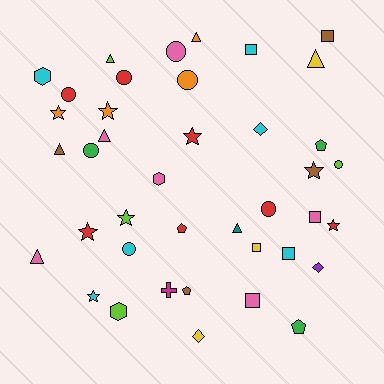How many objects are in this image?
There are 40 objects.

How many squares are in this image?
There are 6 squares.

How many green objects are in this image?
There are 3 green objects.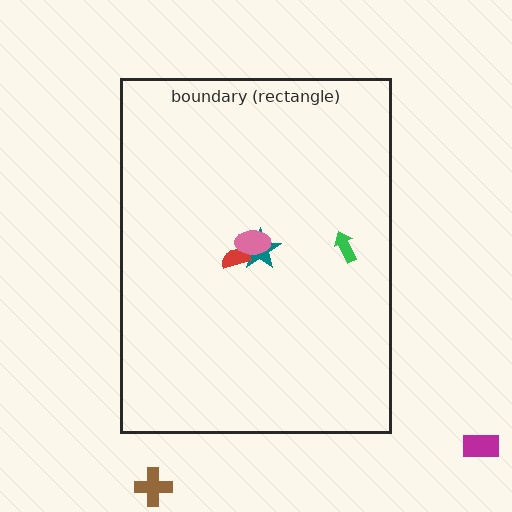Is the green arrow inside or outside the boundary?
Inside.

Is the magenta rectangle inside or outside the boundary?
Outside.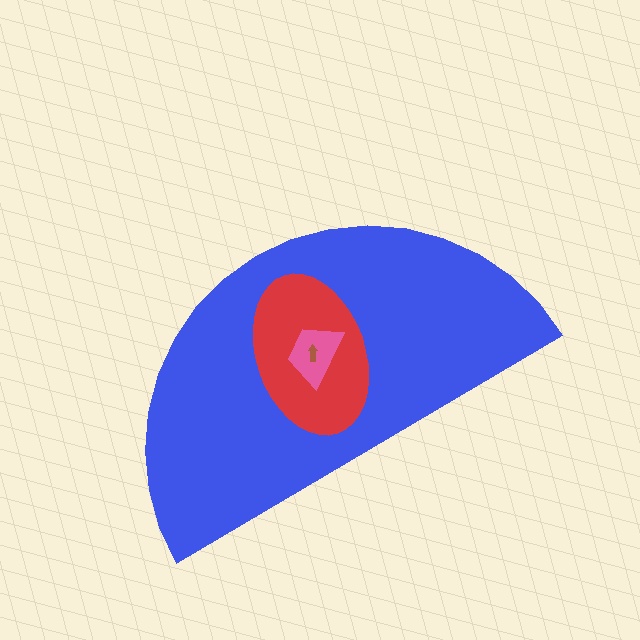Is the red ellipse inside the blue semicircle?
Yes.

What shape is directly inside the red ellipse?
The pink trapezoid.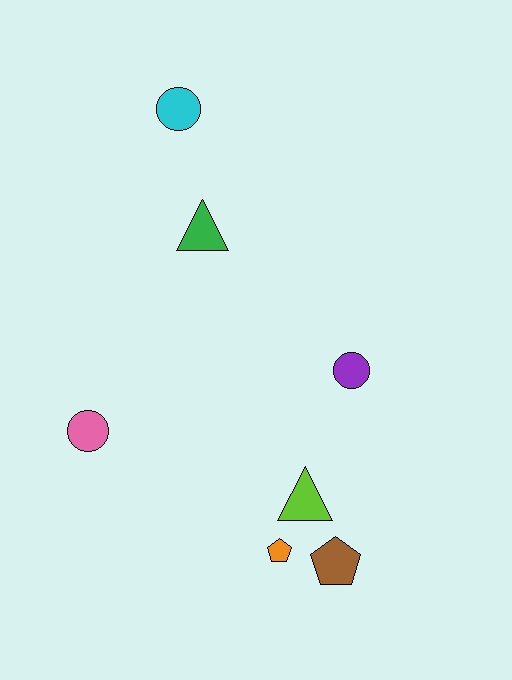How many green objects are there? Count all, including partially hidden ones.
There is 1 green object.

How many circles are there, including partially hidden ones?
There are 3 circles.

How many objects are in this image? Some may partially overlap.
There are 7 objects.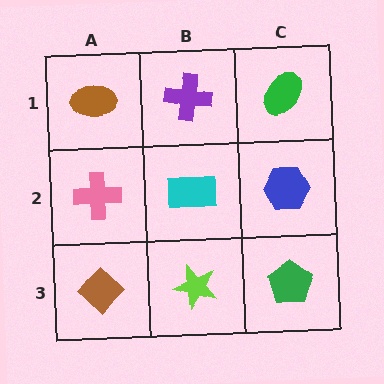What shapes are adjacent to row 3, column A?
A pink cross (row 2, column A), a lime star (row 3, column B).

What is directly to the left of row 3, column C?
A lime star.